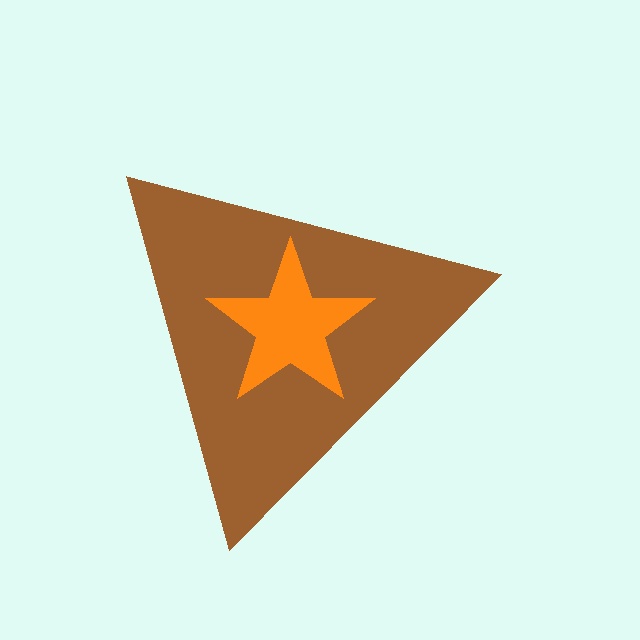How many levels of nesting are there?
2.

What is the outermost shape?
The brown triangle.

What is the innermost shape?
The orange star.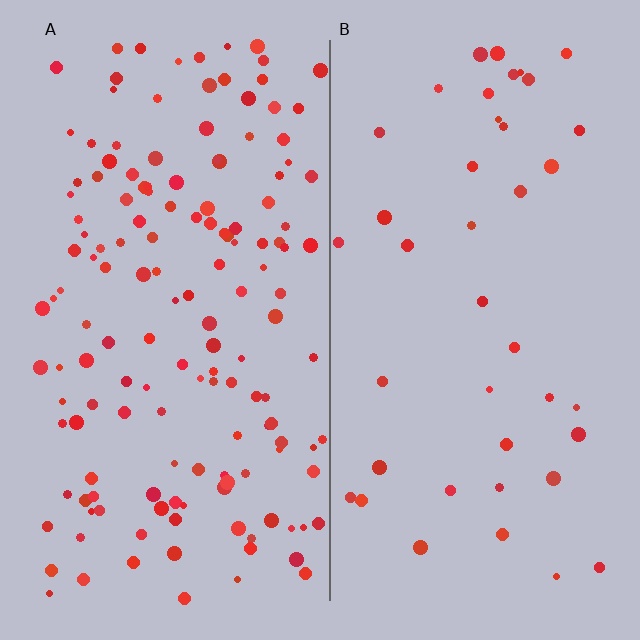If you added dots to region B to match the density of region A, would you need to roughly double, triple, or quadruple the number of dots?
Approximately quadruple.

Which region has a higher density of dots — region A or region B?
A (the left).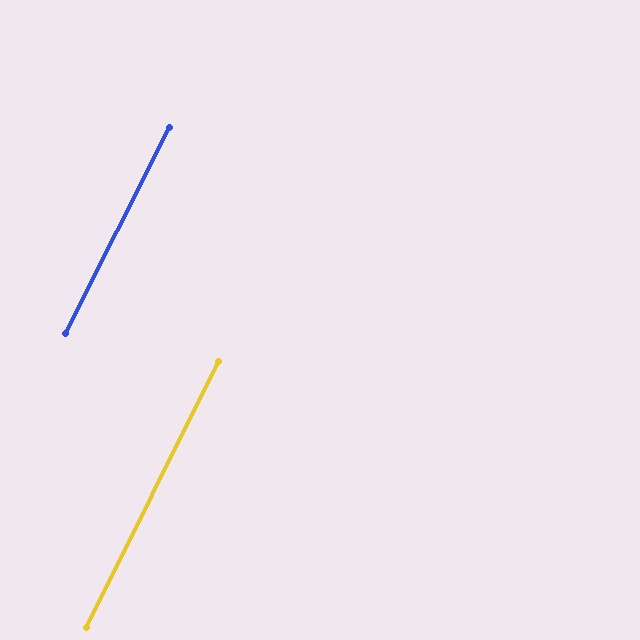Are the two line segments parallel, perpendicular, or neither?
Parallel — their directions differ by only 0.5°.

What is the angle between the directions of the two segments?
Approximately 0 degrees.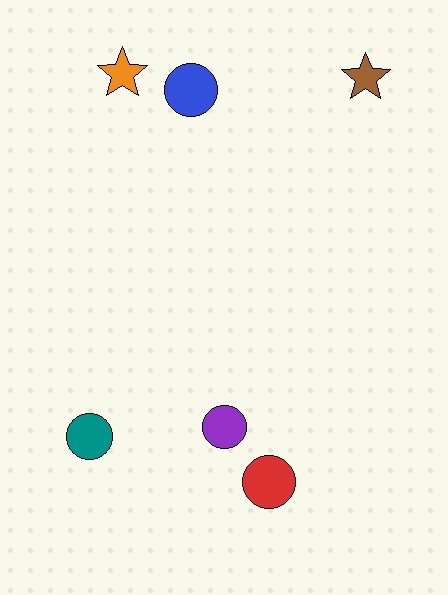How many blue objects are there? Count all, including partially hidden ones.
There is 1 blue object.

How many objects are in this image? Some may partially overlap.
There are 6 objects.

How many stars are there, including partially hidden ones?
There are 2 stars.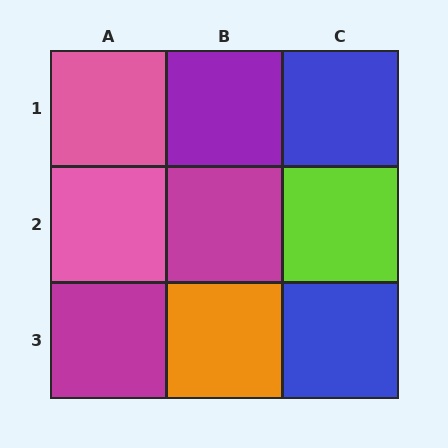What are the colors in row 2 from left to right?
Pink, magenta, lime.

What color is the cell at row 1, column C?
Blue.